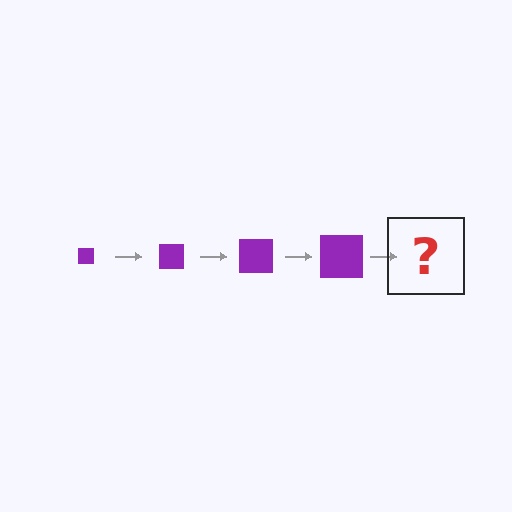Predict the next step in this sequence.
The next step is a purple square, larger than the previous one.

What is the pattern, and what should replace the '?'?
The pattern is that the square gets progressively larger each step. The '?' should be a purple square, larger than the previous one.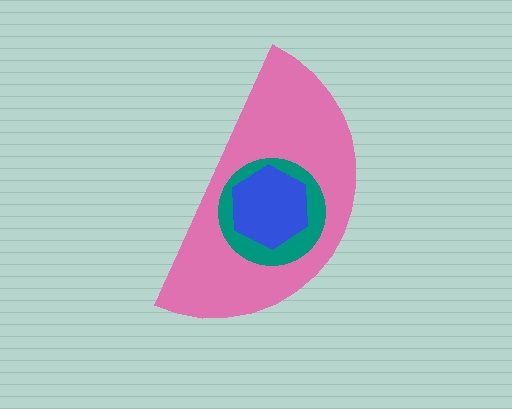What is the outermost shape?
The pink semicircle.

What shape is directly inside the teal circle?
The blue hexagon.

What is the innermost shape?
The blue hexagon.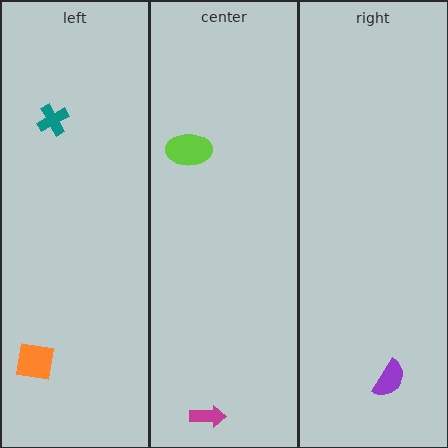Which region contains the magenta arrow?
The center region.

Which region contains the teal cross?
The left region.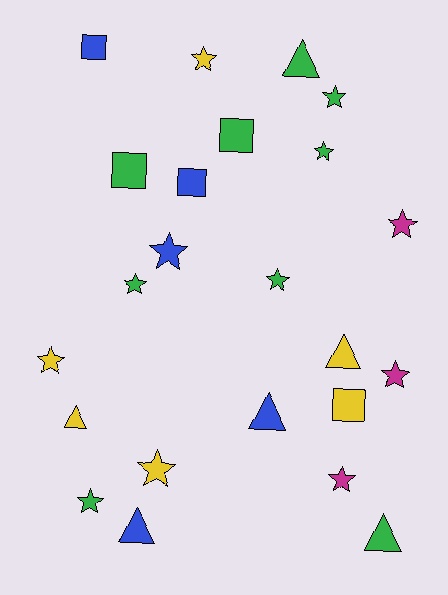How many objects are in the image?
There are 23 objects.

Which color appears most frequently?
Green, with 9 objects.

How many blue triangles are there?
There are 2 blue triangles.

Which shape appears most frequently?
Star, with 12 objects.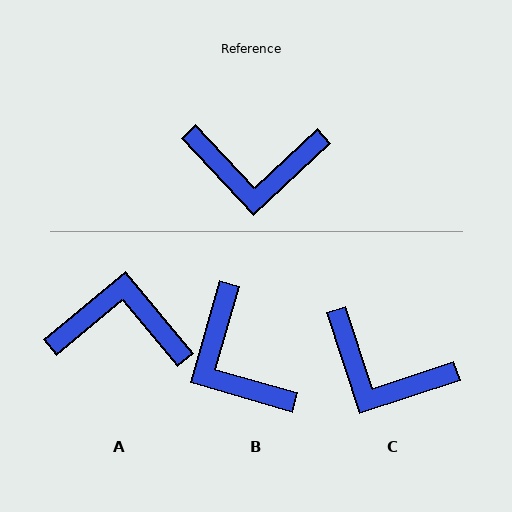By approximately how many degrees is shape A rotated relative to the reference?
Approximately 177 degrees counter-clockwise.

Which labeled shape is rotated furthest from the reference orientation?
A, about 177 degrees away.